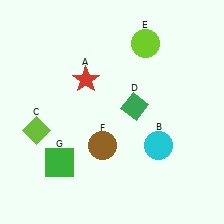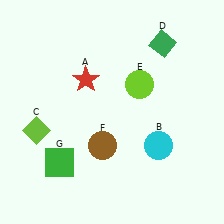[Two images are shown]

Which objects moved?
The objects that moved are: the green diamond (D), the lime circle (E).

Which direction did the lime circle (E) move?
The lime circle (E) moved down.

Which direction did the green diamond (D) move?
The green diamond (D) moved up.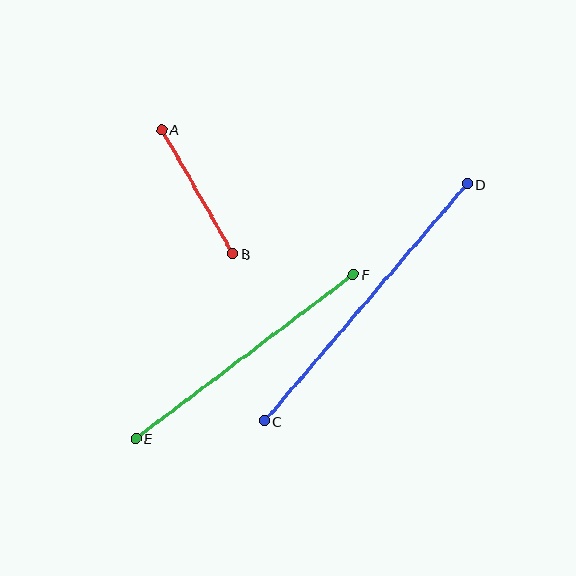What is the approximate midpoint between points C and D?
The midpoint is at approximately (366, 303) pixels.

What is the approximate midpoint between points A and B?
The midpoint is at approximately (197, 192) pixels.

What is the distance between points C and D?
The distance is approximately 312 pixels.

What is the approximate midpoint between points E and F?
The midpoint is at approximately (245, 356) pixels.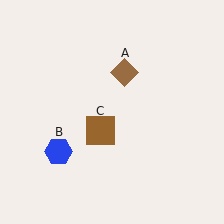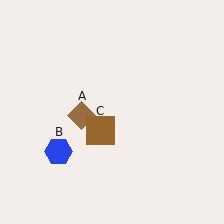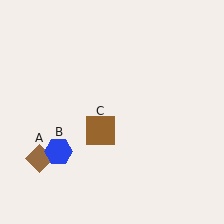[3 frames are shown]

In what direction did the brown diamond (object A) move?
The brown diamond (object A) moved down and to the left.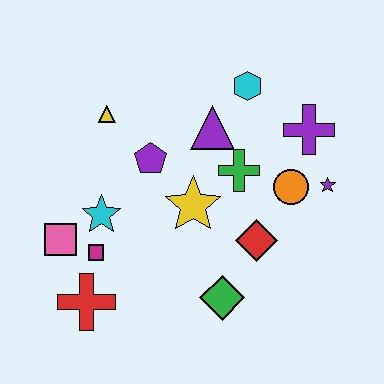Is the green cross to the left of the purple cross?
Yes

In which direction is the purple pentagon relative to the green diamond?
The purple pentagon is above the green diamond.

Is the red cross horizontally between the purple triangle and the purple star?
No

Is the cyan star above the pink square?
Yes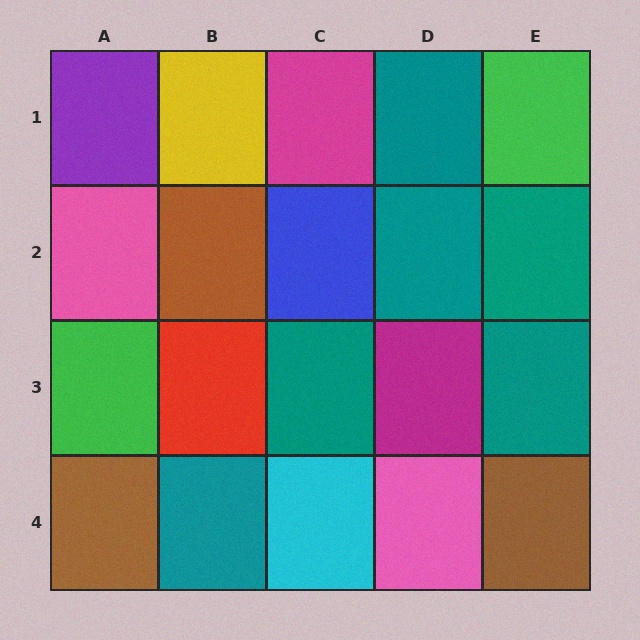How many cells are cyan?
1 cell is cyan.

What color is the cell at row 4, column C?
Cyan.